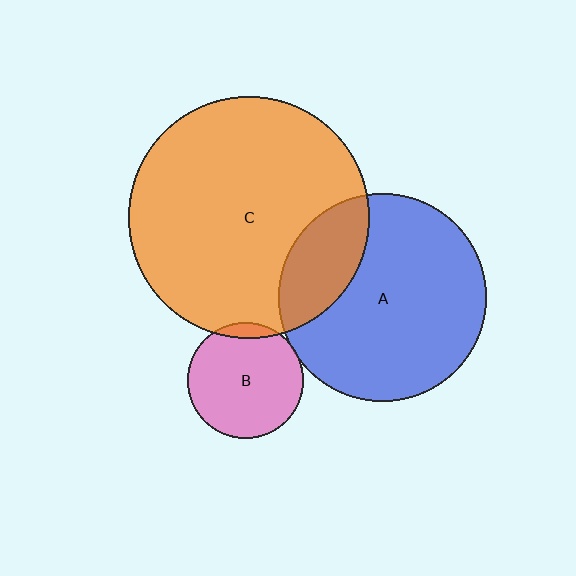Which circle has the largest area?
Circle C (orange).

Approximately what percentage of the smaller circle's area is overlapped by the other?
Approximately 20%.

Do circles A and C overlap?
Yes.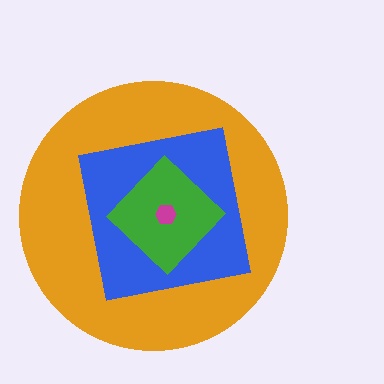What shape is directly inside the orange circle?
The blue square.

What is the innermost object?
The magenta hexagon.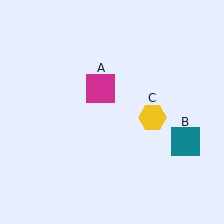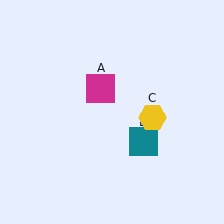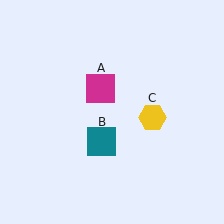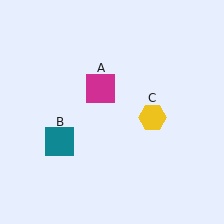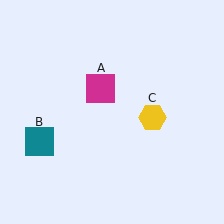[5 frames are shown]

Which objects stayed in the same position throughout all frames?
Magenta square (object A) and yellow hexagon (object C) remained stationary.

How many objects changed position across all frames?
1 object changed position: teal square (object B).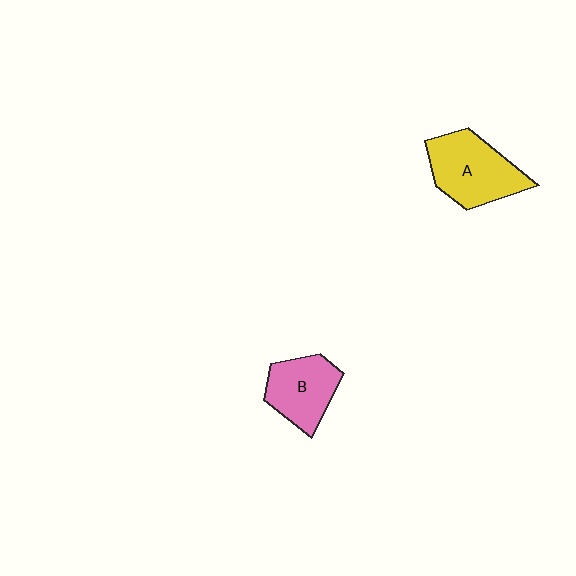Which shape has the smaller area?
Shape B (pink).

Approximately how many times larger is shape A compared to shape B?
Approximately 1.3 times.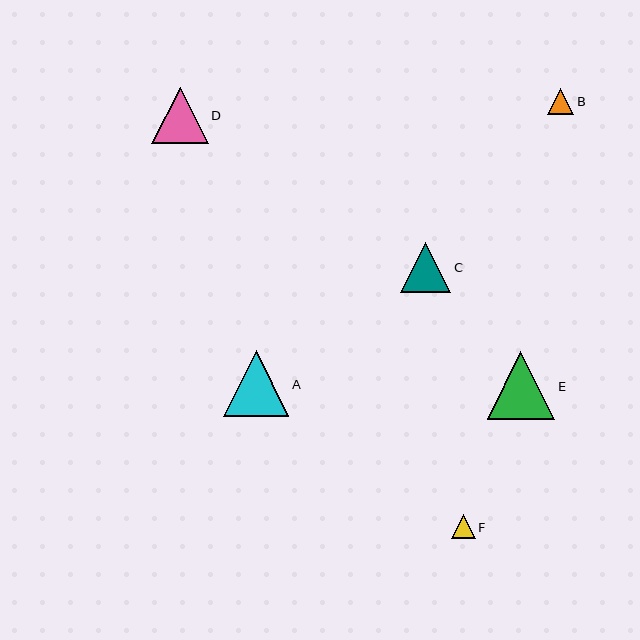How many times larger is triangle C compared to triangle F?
Triangle C is approximately 2.1 times the size of triangle F.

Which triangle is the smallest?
Triangle F is the smallest with a size of approximately 24 pixels.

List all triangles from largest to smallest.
From largest to smallest: E, A, D, C, B, F.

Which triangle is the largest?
Triangle E is the largest with a size of approximately 68 pixels.